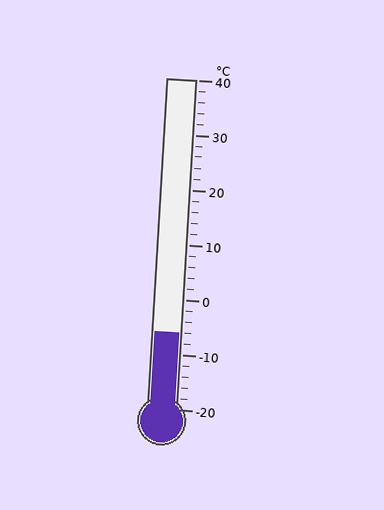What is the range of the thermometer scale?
The thermometer scale ranges from -20°C to 40°C.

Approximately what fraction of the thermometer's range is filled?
The thermometer is filled to approximately 25% of its range.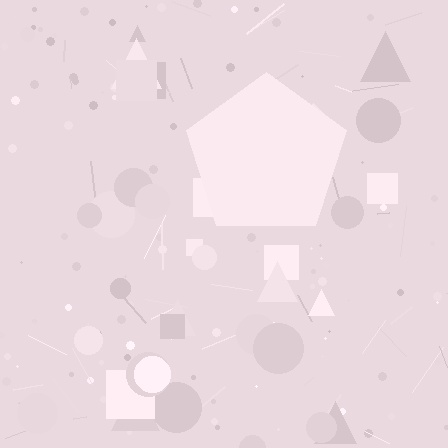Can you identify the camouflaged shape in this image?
The camouflaged shape is a pentagon.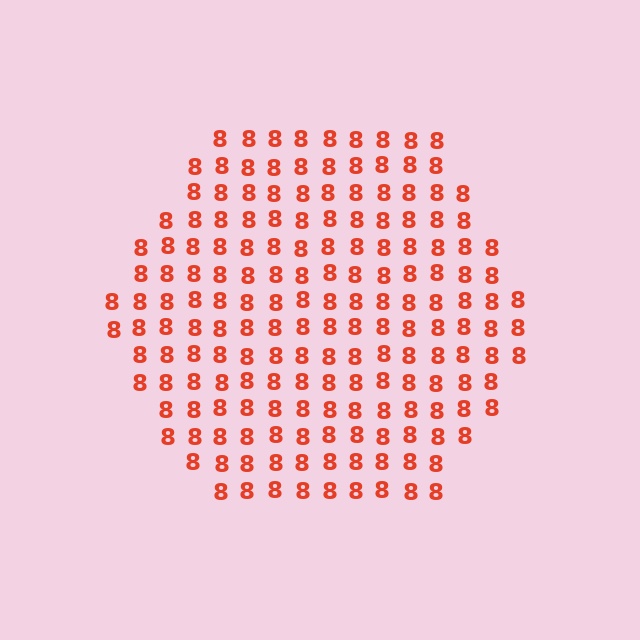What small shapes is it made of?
It is made of small digit 8's.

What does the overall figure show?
The overall figure shows a hexagon.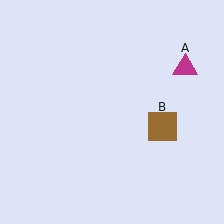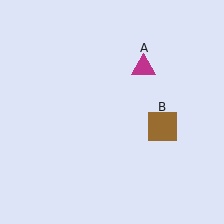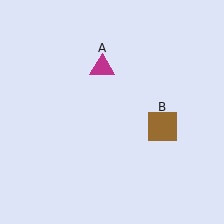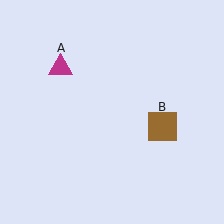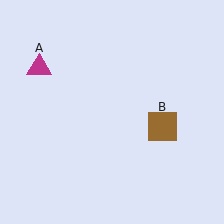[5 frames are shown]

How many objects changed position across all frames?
1 object changed position: magenta triangle (object A).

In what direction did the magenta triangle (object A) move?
The magenta triangle (object A) moved left.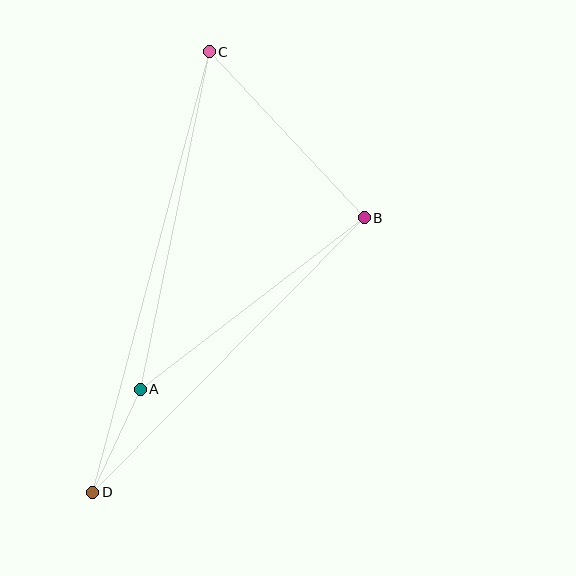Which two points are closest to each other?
Points A and D are closest to each other.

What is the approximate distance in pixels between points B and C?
The distance between B and C is approximately 228 pixels.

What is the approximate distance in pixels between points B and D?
The distance between B and D is approximately 386 pixels.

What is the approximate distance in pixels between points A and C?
The distance between A and C is approximately 345 pixels.